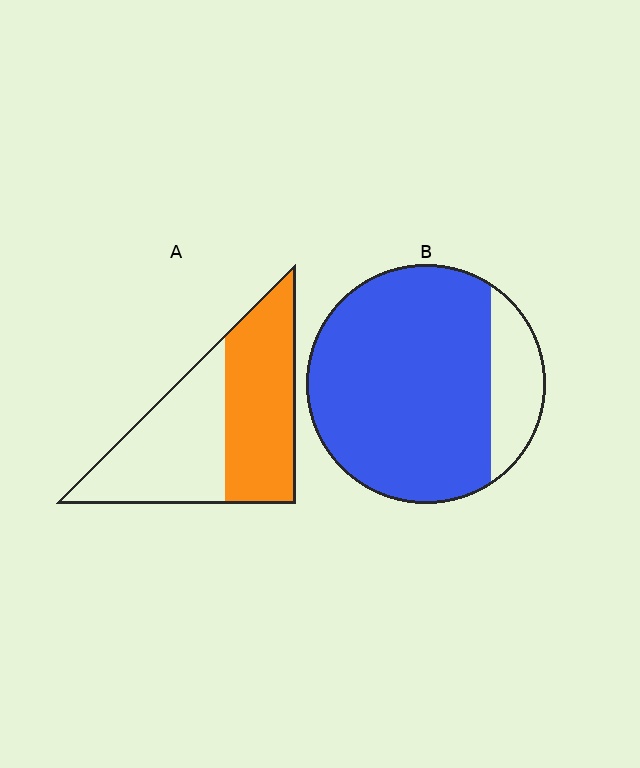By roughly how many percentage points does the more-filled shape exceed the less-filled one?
By roughly 30 percentage points (B over A).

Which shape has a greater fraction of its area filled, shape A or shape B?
Shape B.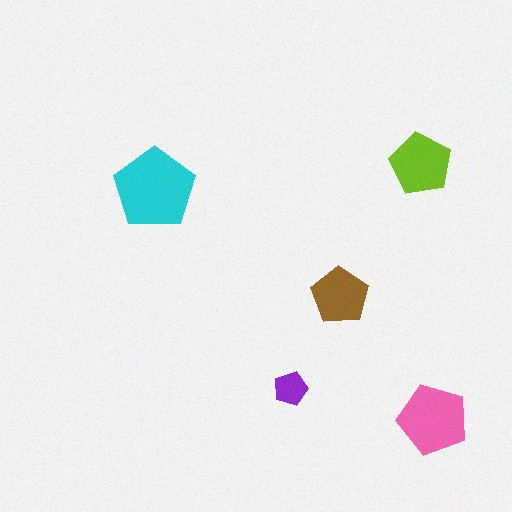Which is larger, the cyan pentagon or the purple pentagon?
The cyan one.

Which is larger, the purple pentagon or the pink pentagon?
The pink one.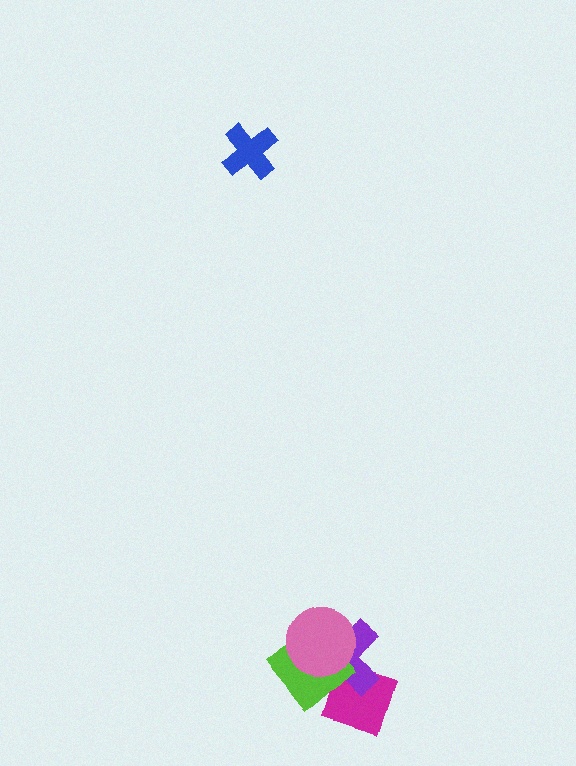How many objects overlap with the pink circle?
2 objects overlap with the pink circle.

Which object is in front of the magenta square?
The purple cross is in front of the magenta square.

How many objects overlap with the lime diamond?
2 objects overlap with the lime diamond.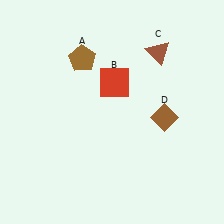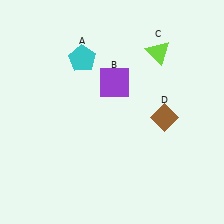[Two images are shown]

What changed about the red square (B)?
In Image 1, B is red. In Image 2, it changed to purple.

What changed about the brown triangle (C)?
In Image 1, C is brown. In Image 2, it changed to lime.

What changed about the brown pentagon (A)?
In Image 1, A is brown. In Image 2, it changed to cyan.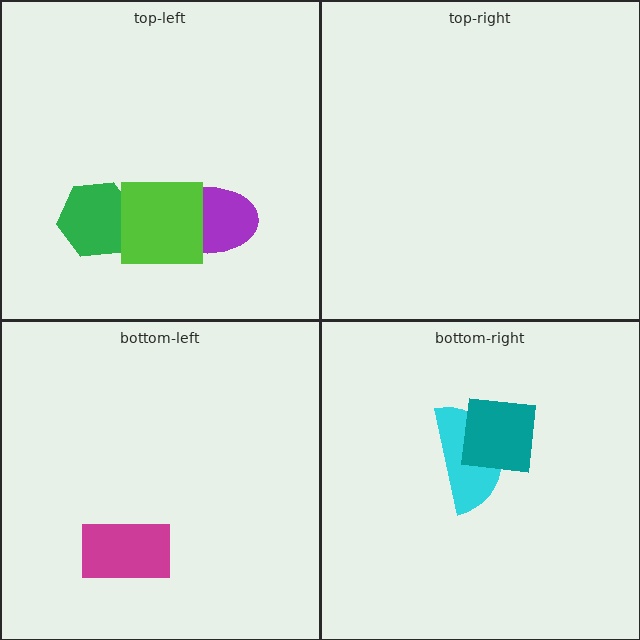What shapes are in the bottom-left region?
The magenta rectangle.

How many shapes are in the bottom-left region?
1.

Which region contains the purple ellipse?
The top-left region.